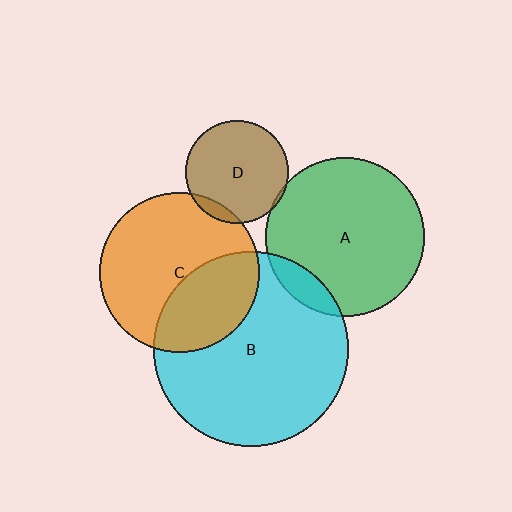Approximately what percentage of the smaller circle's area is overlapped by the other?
Approximately 10%.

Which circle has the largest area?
Circle B (cyan).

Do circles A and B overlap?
Yes.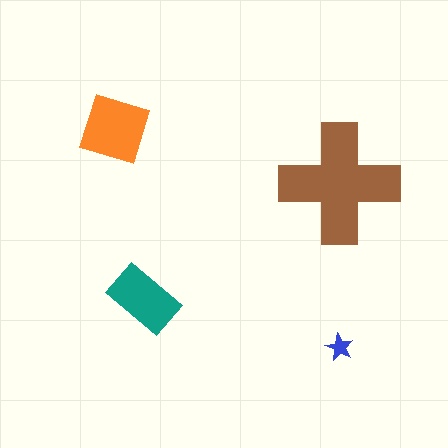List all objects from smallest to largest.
The blue star, the teal rectangle, the orange diamond, the brown cross.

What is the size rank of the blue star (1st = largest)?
4th.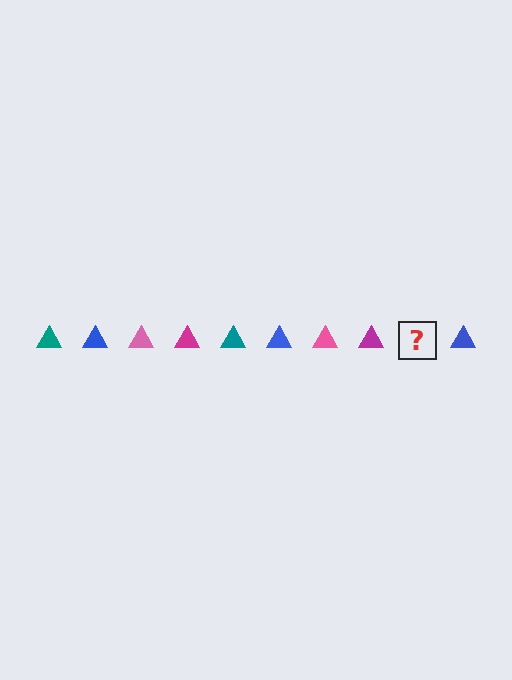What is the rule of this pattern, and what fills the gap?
The rule is that the pattern cycles through teal, blue, pink, magenta triangles. The gap should be filled with a teal triangle.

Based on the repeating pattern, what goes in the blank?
The blank should be a teal triangle.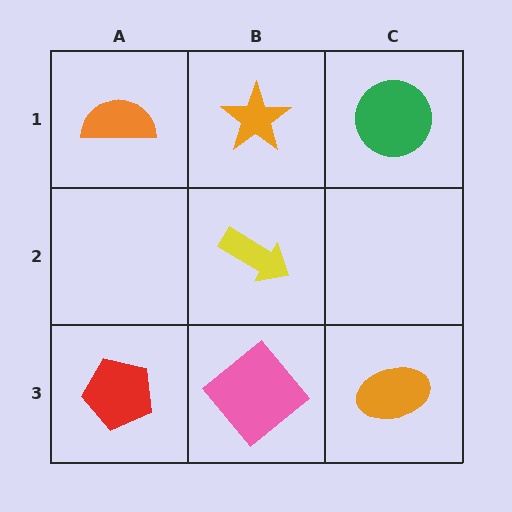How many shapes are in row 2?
1 shape.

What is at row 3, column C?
An orange ellipse.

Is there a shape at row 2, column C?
No, that cell is empty.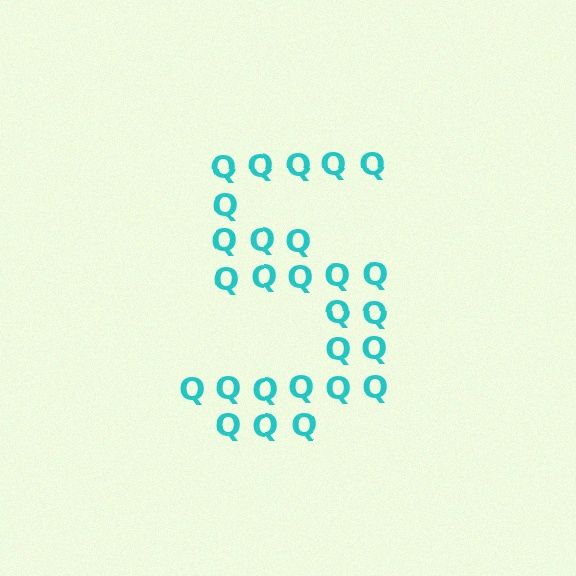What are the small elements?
The small elements are letter Q's.